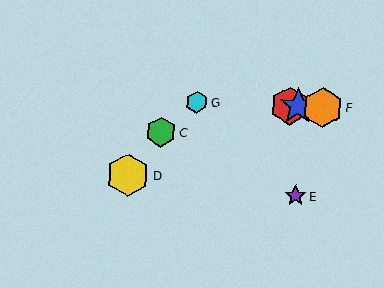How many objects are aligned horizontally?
4 objects (A, B, F, G) are aligned horizontally.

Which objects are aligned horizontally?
Objects A, B, F, G are aligned horizontally.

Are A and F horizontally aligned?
Yes, both are at y≈106.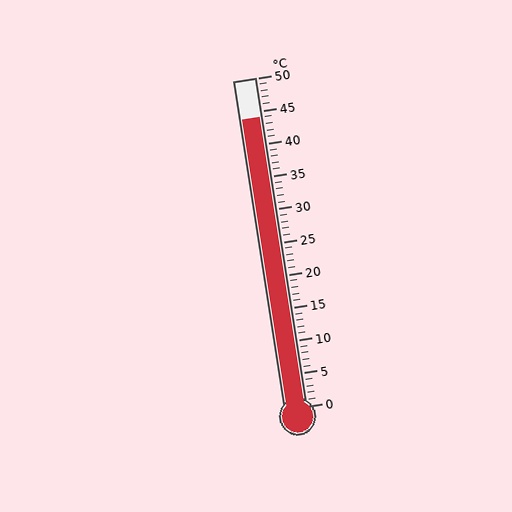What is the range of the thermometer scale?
The thermometer scale ranges from 0°C to 50°C.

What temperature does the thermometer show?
The thermometer shows approximately 44°C.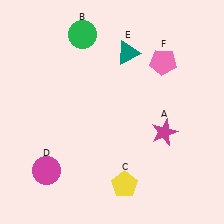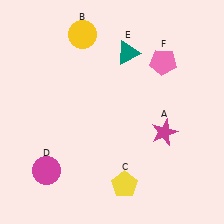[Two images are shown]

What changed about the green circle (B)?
In Image 1, B is green. In Image 2, it changed to yellow.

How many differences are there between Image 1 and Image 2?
There is 1 difference between the two images.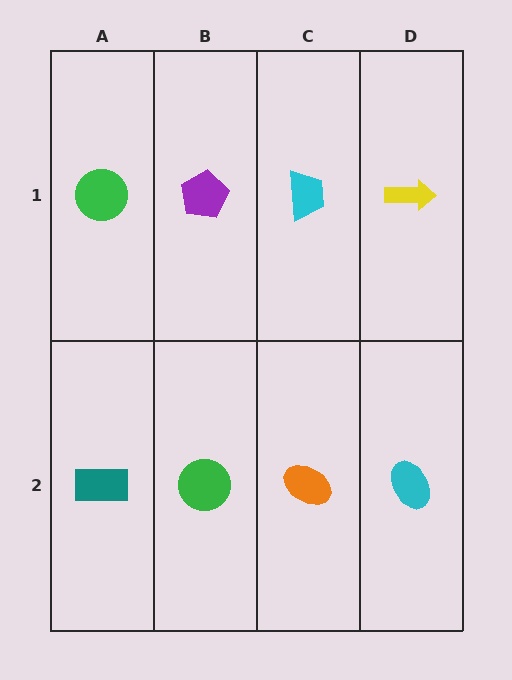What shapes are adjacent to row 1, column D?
A cyan ellipse (row 2, column D), a cyan trapezoid (row 1, column C).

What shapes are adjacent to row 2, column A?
A green circle (row 1, column A), a green circle (row 2, column B).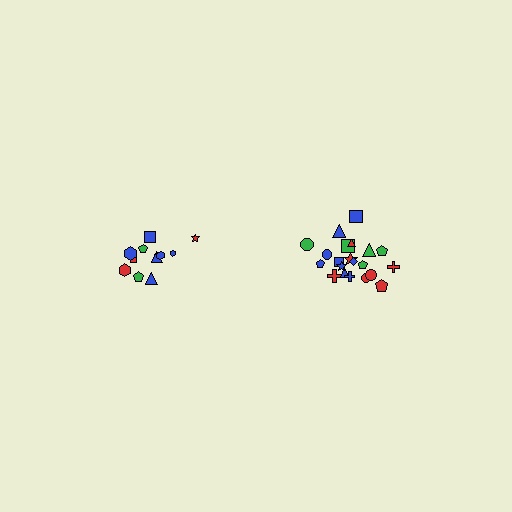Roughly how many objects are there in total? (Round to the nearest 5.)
Roughly 35 objects in total.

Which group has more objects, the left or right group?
The right group.